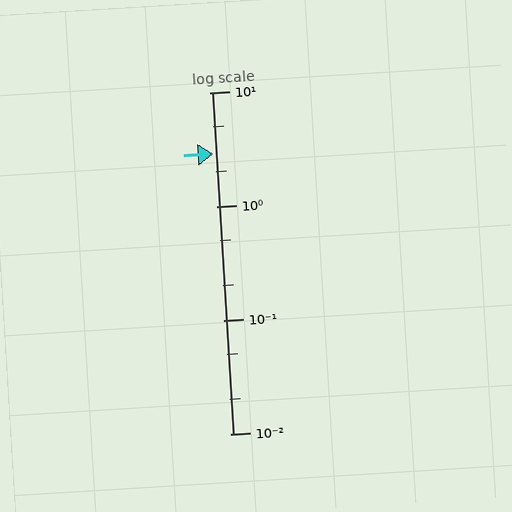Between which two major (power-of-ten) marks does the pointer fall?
The pointer is between 1 and 10.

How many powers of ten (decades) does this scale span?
The scale spans 3 decades, from 0.01 to 10.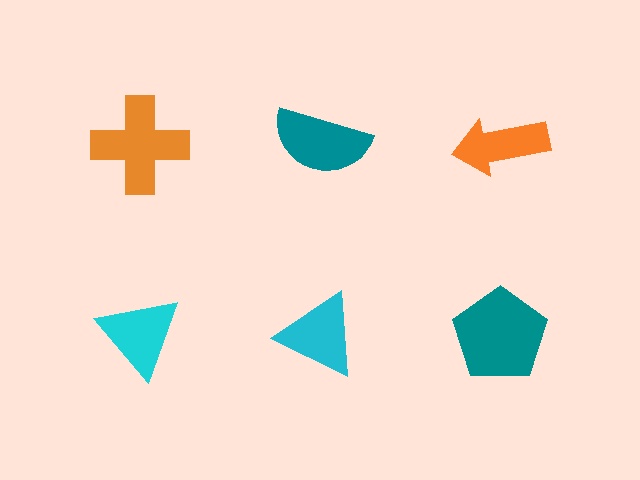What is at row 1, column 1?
An orange cross.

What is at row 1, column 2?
A teal semicircle.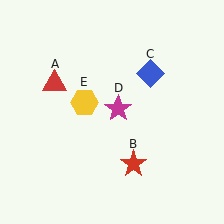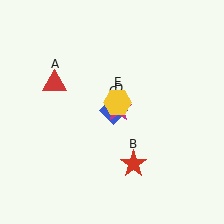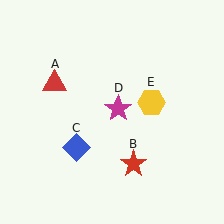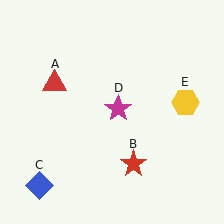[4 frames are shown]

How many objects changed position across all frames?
2 objects changed position: blue diamond (object C), yellow hexagon (object E).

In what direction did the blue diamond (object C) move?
The blue diamond (object C) moved down and to the left.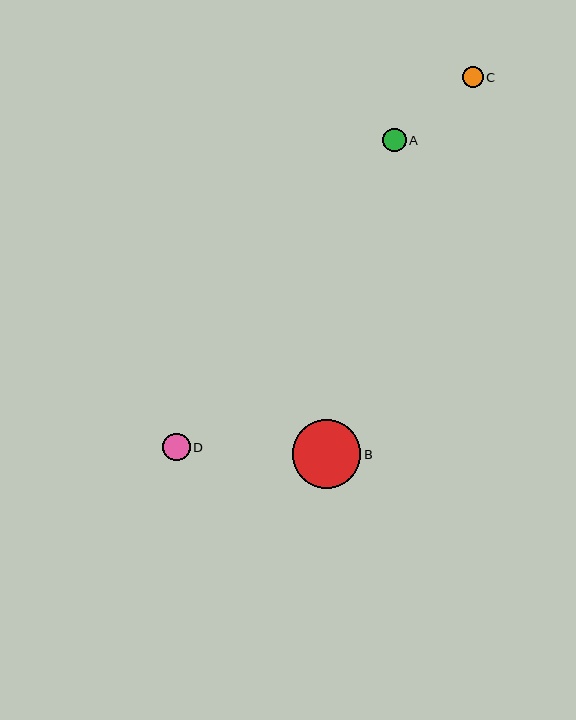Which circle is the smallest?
Circle C is the smallest with a size of approximately 21 pixels.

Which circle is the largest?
Circle B is the largest with a size of approximately 68 pixels.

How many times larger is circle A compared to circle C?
Circle A is approximately 1.1 times the size of circle C.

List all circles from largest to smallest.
From largest to smallest: B, D, A, C.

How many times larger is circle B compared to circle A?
Circle B is approximately 2.9 times the size of circle A.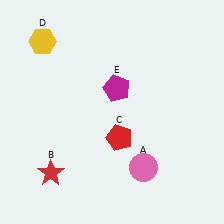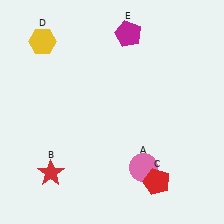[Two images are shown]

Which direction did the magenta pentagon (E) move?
The magenta pentagon (E) moved up.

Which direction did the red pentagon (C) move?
The red pentagon (C) moved down.